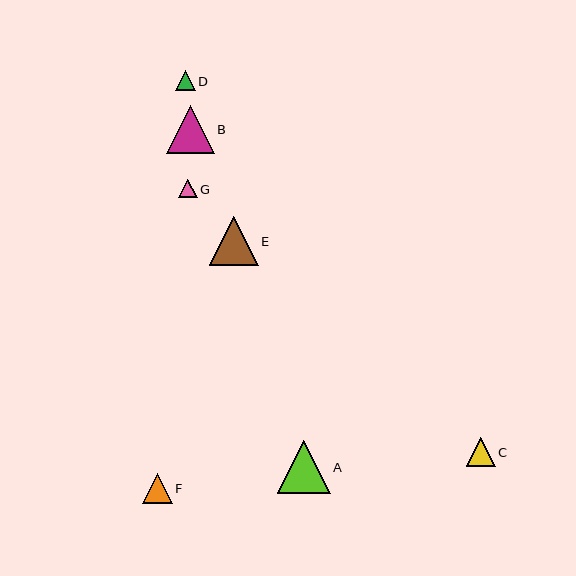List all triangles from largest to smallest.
From largest to smallest: A, E, B, F, C, D, G.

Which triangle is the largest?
Triangle A is the largest with a size of approximately 53 pixels.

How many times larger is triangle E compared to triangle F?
Triangle E is approximately 1.7 times the size of triangle F.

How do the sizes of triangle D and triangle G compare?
Triangle D and triangle G are approximately the same size.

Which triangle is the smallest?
Triangle G is the smallest with a size of approximately 19 pixels.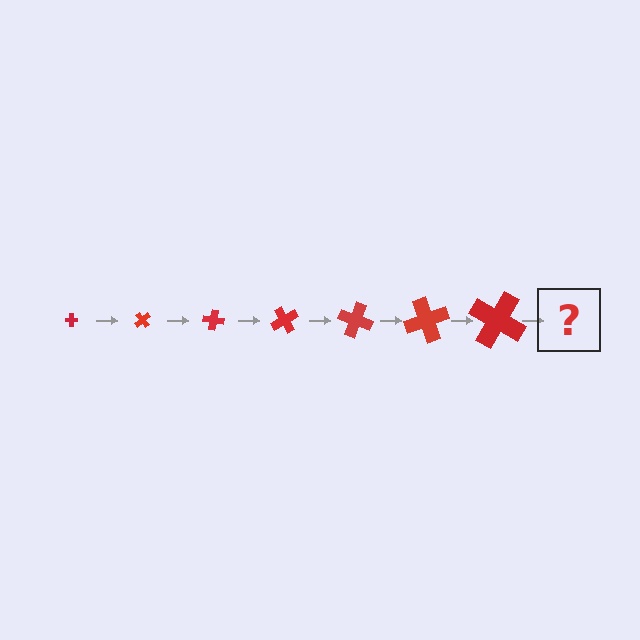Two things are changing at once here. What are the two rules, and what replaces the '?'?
The two rules are that the cross grows larger each step and it rotates 50 degrees each step. The '?' should be a cross, larger than the previous one and rotated 350 degrees from the start.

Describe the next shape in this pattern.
It should be a cross, larger than the previous one and rotated 350 degrees from the start.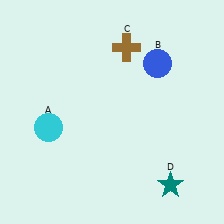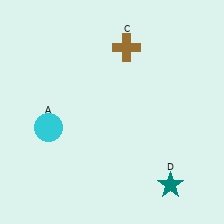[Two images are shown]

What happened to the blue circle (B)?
The blue circle (B) was removed in Image 2. It was in the top-right area of Image 1.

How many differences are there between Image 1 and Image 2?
There is 1 difference between the two images.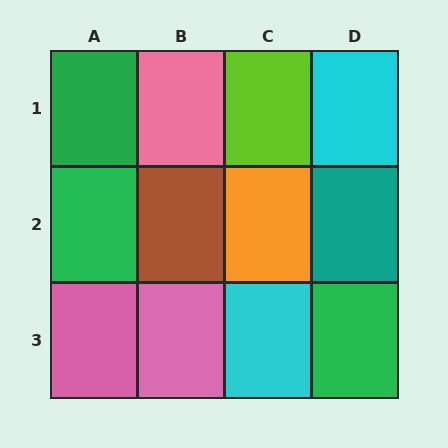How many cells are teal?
1 cell is teal.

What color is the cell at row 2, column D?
Teal.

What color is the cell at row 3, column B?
Pink.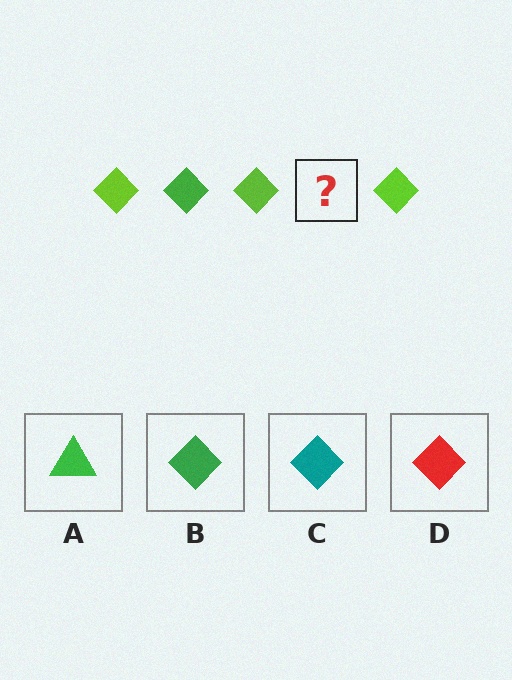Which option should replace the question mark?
Option B.